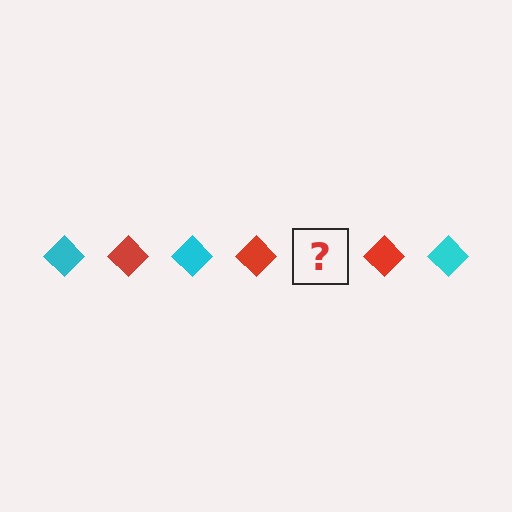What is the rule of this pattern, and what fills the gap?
The rule is that the pattern cycles through cyan, red diamonds. The gap should be filled with a cyan diamond.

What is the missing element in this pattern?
The missing element is a cyan diamond.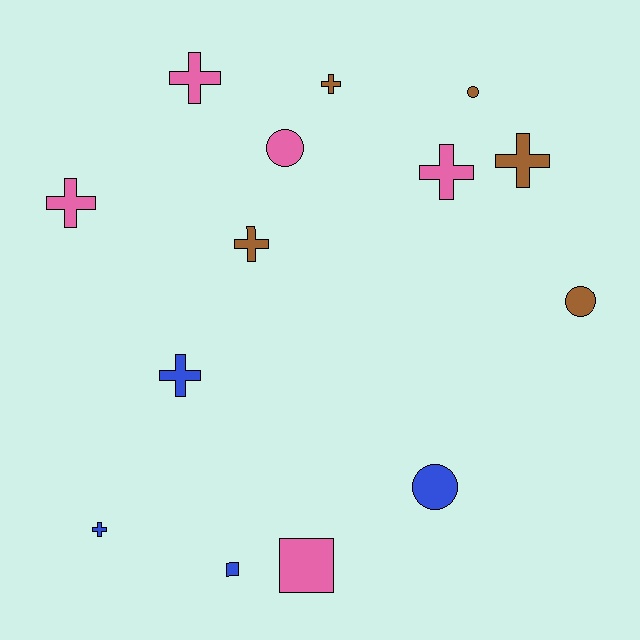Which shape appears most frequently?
Cross, with 8 objects.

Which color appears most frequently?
Pink, with 5 objects.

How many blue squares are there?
There is 1 blue square.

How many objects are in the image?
There are 14 objects.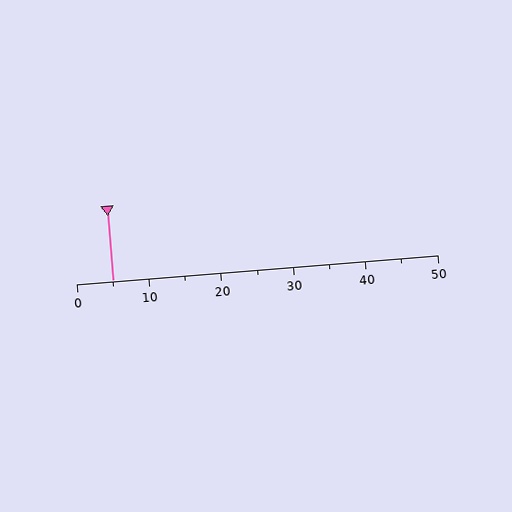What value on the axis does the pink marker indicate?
The marker indicates approximately 5.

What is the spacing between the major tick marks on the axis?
The major ticks are spaced 10 apart.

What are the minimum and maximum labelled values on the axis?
The axis runs from 0 to 50.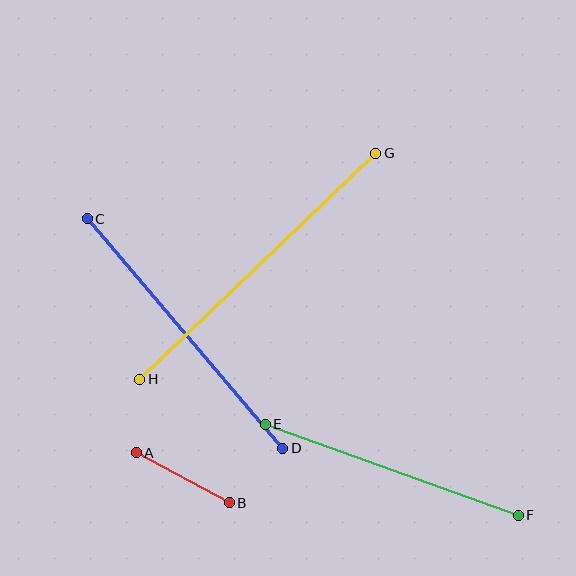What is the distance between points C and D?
The distance is approximately 301 pixels.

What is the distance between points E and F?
The distance is approximately 269 pixels.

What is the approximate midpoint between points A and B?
The midpoint is at approximately (183, 478) pixels.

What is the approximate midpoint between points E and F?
The midpoint is at approximately (392, 470) pixels.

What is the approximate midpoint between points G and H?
The midpoint is at approximately (258, 266) pixels.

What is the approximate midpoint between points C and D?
The midpoint is at approximately (185, 334) pixels.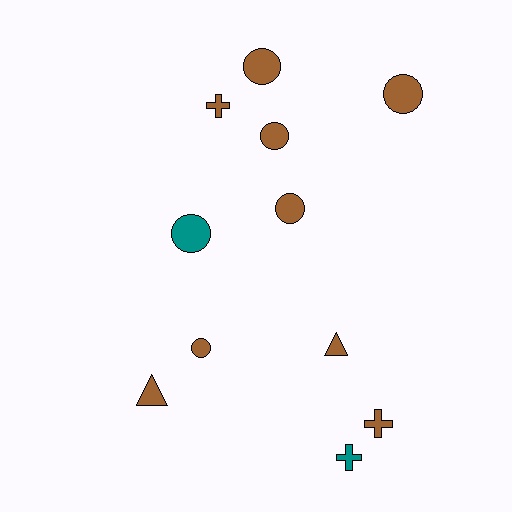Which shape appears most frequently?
Circle, with 6 objects.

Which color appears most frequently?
Brown, with 9 objects.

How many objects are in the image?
There are 11 objects.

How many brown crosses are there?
There are 2 brown crosses.